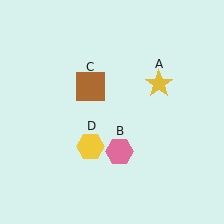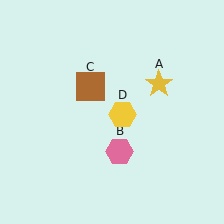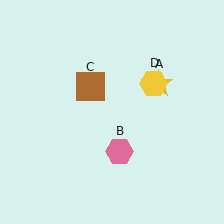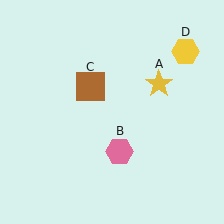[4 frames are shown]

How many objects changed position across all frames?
1 object changed position: yellow hexagon (object D).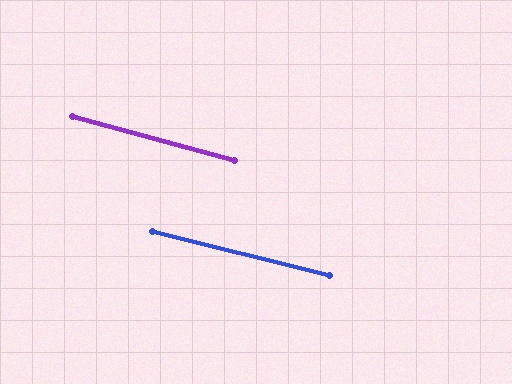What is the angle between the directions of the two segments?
Approximately 1 degree.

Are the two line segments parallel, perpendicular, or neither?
Parallel — their directions differ by only 1.3°.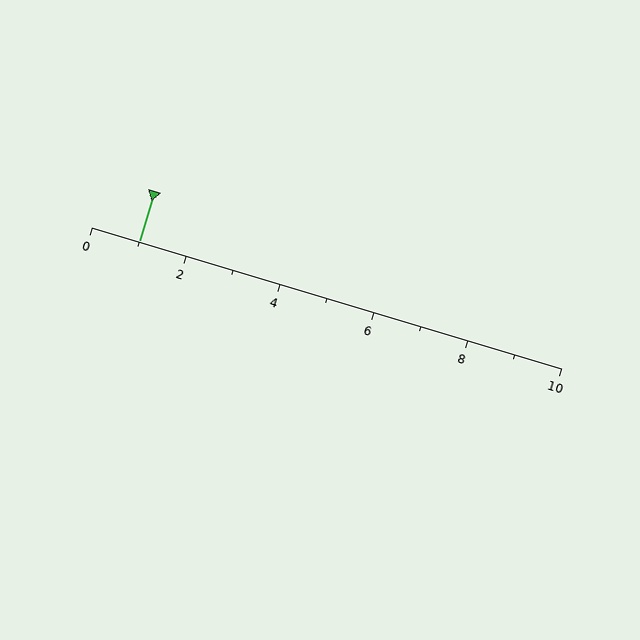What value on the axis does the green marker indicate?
The marker indicates approximately 1.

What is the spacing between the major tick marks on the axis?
The major ticks are spaced 2 apart.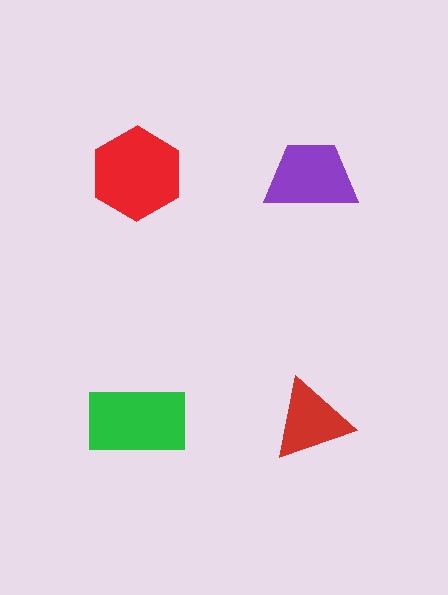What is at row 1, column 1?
A red hexagon.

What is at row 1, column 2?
A purple trapezoid.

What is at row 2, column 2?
A red triangle.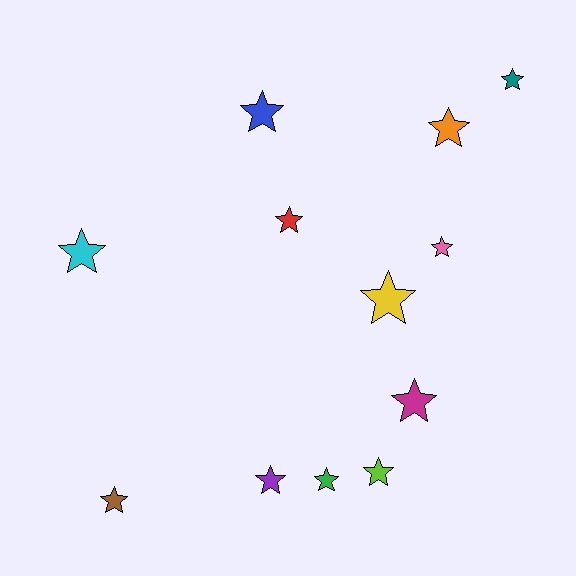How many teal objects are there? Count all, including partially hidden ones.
There is 1 teal object.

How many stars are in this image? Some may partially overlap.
There are 12 stars.